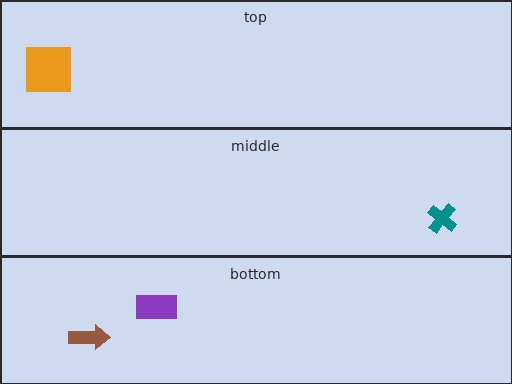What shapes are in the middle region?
The teal cross.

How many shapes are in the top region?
1.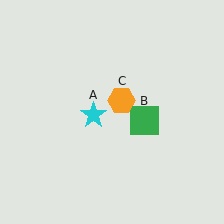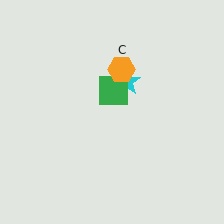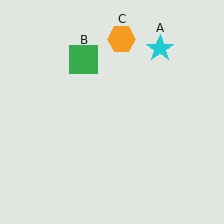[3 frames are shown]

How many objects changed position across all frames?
3 objects changed position: cyan star (object A), green square (object B), orange hexagon (object C).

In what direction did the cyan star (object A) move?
The cyan star (object A) moved up and to the right.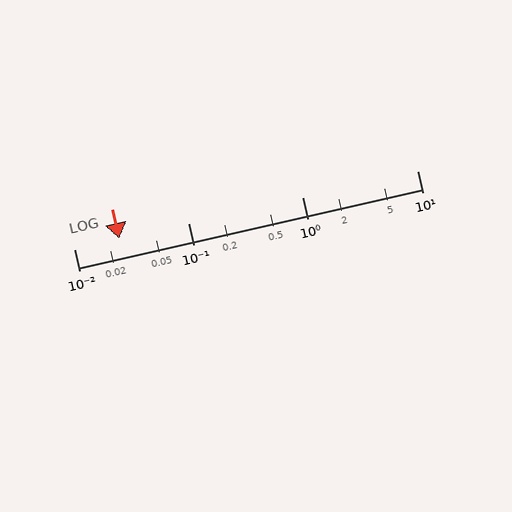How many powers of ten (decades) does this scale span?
The scale spans 3 decades, from 0.01 to 10.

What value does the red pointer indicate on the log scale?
The pointer indicates approximately 0.025.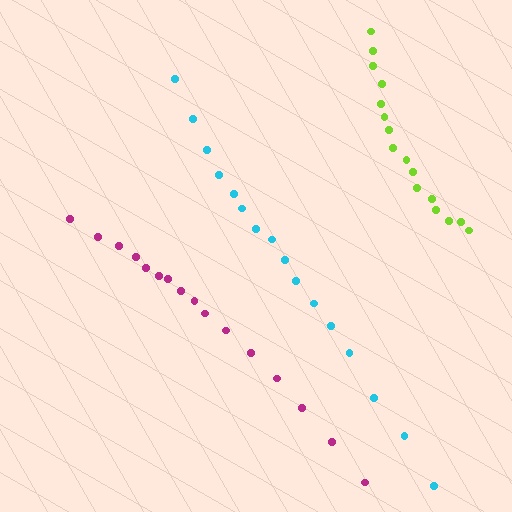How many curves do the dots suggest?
There are 3 distinct paths.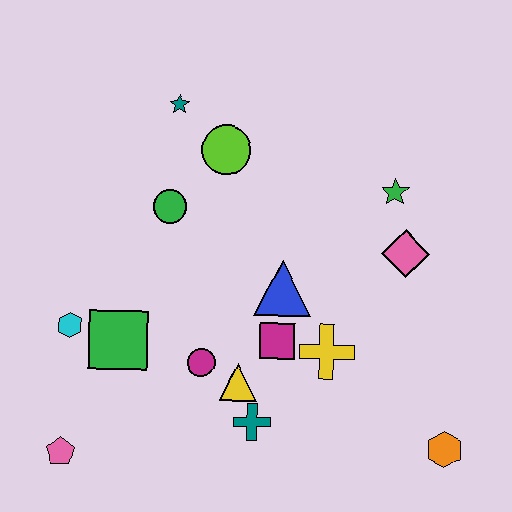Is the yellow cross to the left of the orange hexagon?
Yes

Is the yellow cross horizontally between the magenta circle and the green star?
Yes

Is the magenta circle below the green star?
Yes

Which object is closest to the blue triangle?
The magenta square is closest to the blue triangle.